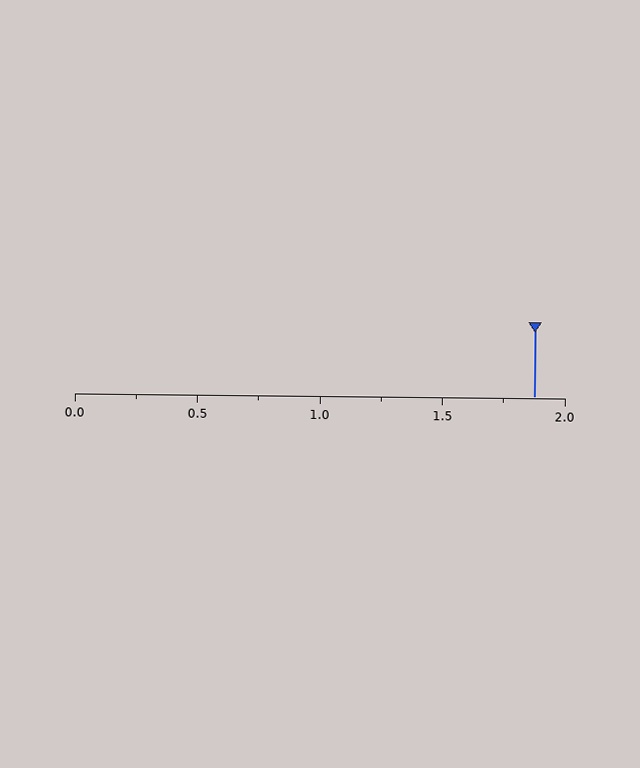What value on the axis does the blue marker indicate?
The marker indicates approximately 1.88.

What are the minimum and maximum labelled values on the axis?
The axis runs from 0.0 to 2.0.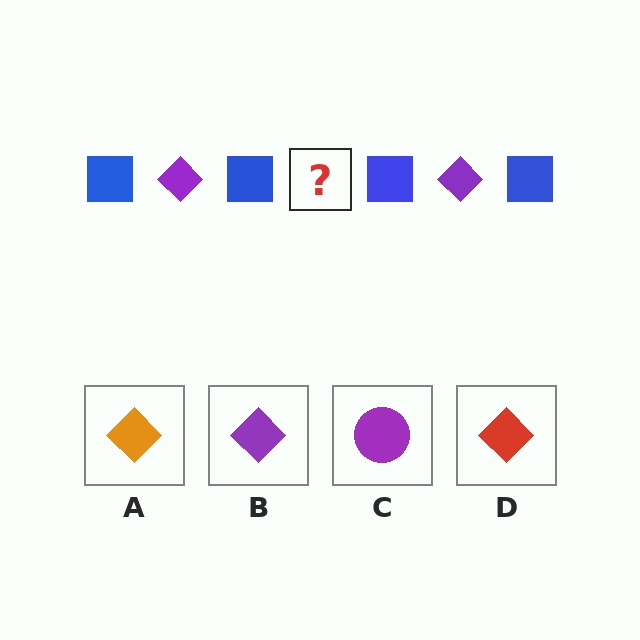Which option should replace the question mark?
Option B.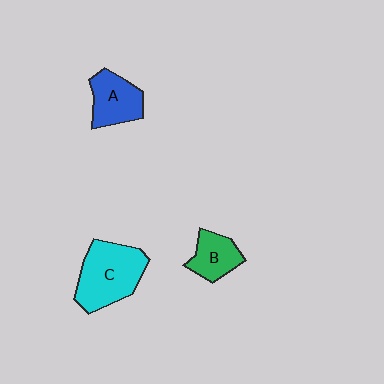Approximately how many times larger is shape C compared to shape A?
Approximately 1.5 times.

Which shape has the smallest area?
Shape B (green).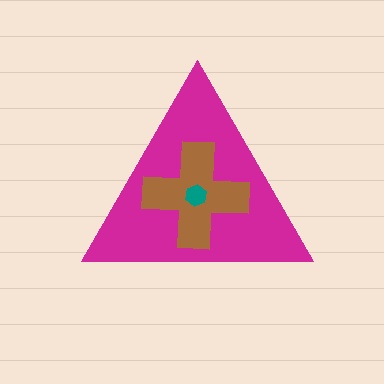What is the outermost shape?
The magenta triangle.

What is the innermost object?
The teal hexagon.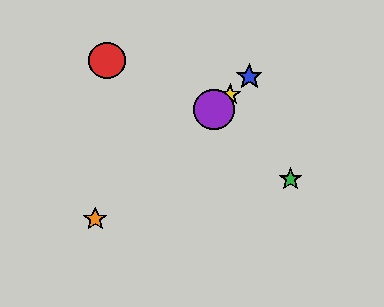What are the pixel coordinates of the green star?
The green star is at (291, 179).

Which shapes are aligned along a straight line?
The blue star, the yellow star, the purple circle, the orange star are aligned along a straight line.